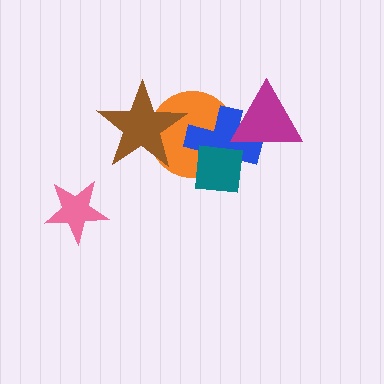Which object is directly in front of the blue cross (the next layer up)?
The magenta triangle is directly in front of the blue cross.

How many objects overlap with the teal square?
2 objects overlap with the teal square.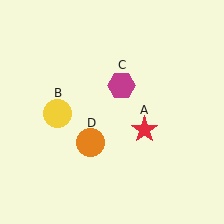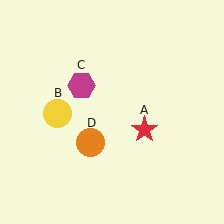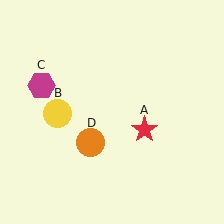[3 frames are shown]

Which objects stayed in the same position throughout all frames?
Red star (object A) and yellow circle (object B) and orange circle (object D) remained stationary.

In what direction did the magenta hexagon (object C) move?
The magenta hexagon (object C) moved left.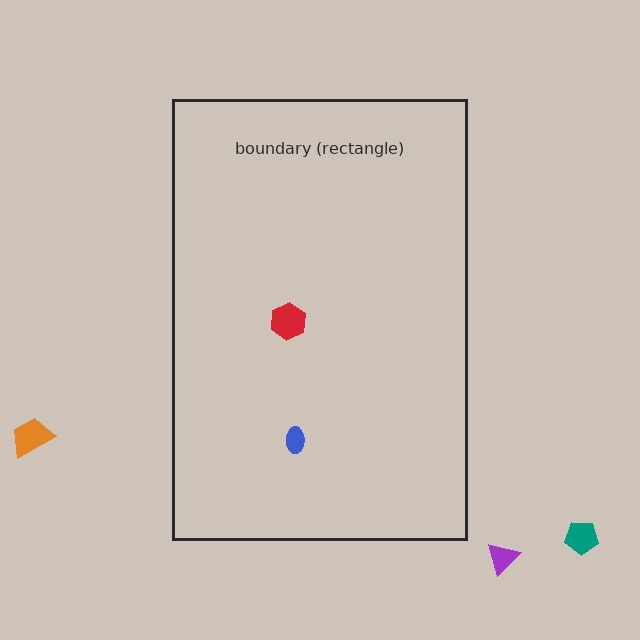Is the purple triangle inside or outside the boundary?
Outside.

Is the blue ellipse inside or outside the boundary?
Inside.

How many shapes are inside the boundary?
2 inside, 3 outside.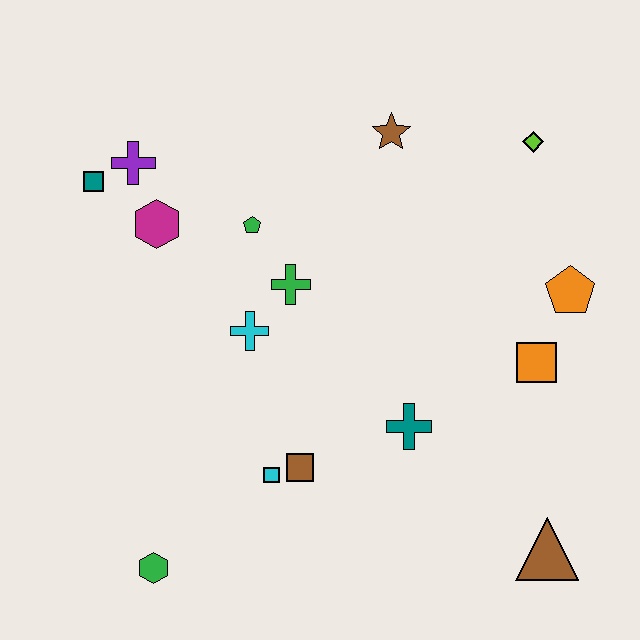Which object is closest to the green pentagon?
The green cross is closest to the green pentagon.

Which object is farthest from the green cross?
The brown triangle is farthest from the green cross.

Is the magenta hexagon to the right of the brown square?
No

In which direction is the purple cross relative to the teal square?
The purple cross is to the right of the teal square.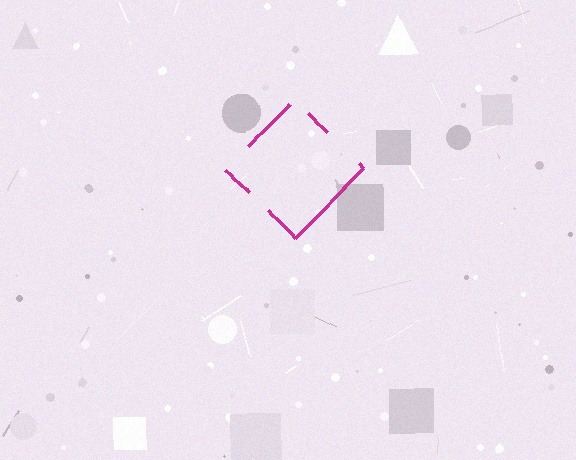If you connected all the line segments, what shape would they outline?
They would outline a diamond.